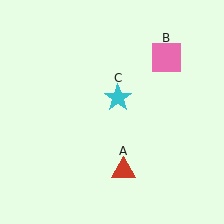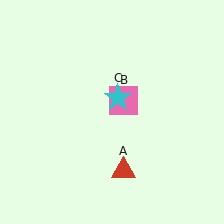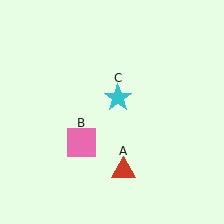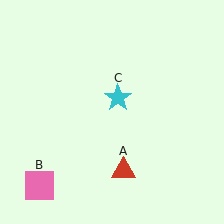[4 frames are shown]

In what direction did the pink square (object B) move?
The pink square (object B) moved down and to the left.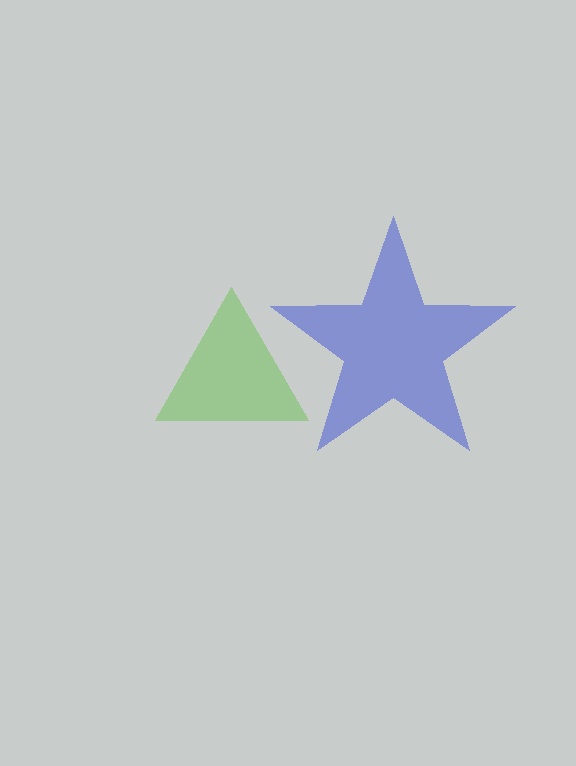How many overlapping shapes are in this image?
There are 2 overlapping shapes in the image.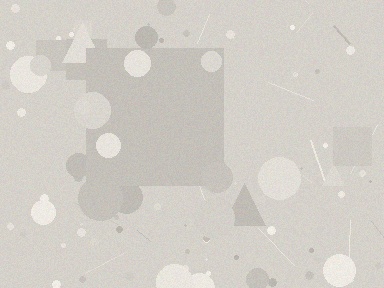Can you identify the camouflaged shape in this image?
The camouflaged shape is a square.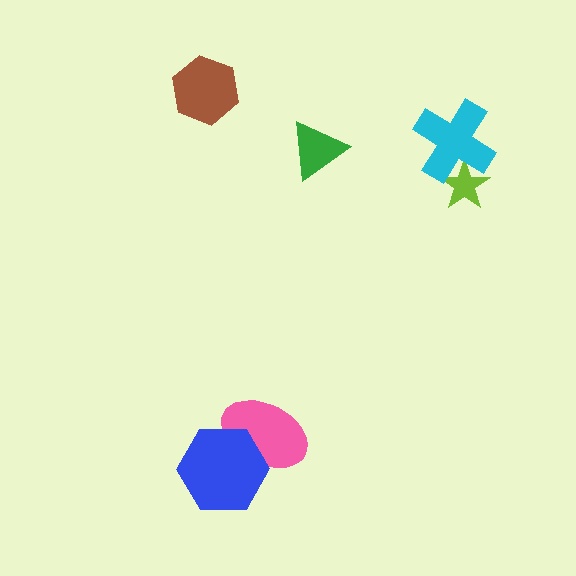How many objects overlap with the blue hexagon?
1 object overlaps with the blue hexagon.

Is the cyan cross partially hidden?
No, no other shape covers it.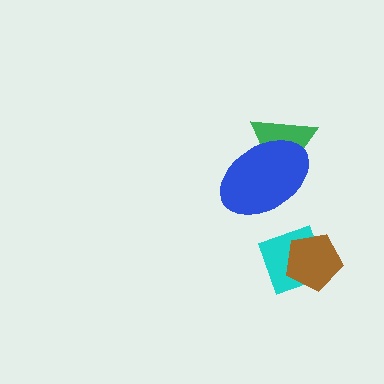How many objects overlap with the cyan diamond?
1 object overlaps with the cyan diamond.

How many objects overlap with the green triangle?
1 object overlaps with the green triangle.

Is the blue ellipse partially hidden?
No, no other shape covers it.